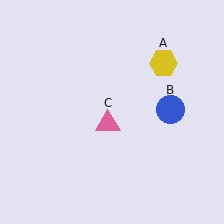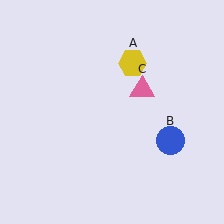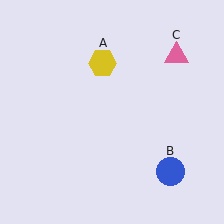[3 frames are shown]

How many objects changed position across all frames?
3 objects changed position: yellow hexagon (object A), blue circle (object B), pink triangle (object C).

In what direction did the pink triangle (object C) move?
The pink triangle (object C) moved up and to the right.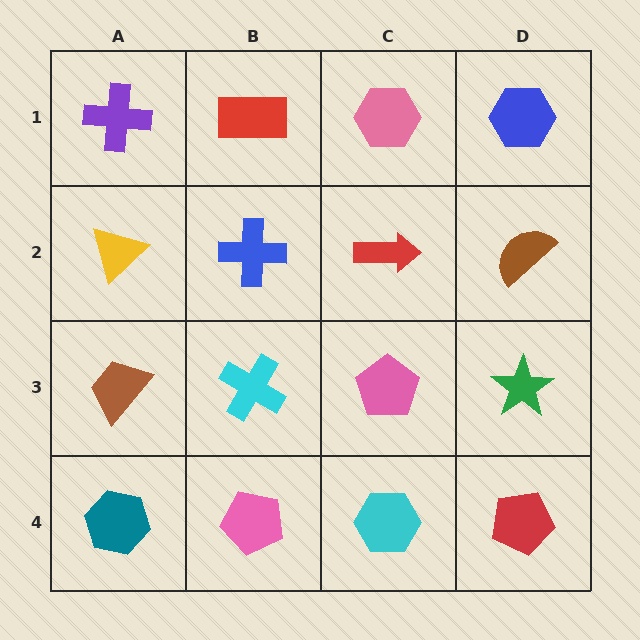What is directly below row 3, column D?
A red pentagon.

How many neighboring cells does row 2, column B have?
4.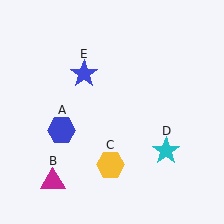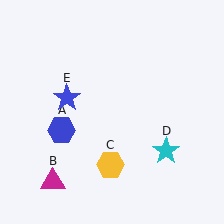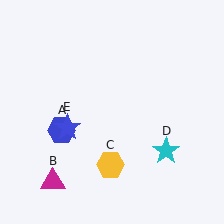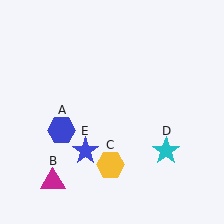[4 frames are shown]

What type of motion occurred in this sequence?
The blue star (object E) rotated counterclockwise around the center of the scene.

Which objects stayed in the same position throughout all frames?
Blue hexagon (object A) and magenta triangle (object B) and yellow hexagon (object C) and cyan star (object D) remained stationary.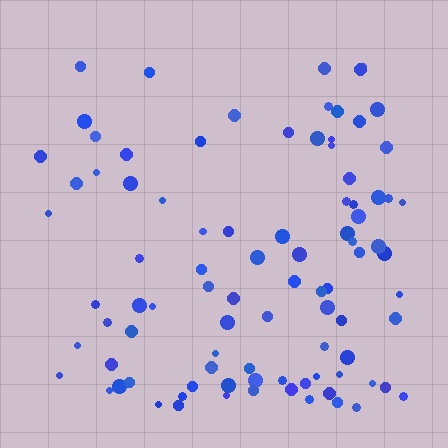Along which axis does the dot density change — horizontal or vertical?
Vertical.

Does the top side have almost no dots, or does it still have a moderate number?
Still a moderate number, just noticeably fewer than the bottom.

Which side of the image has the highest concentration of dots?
The bottom.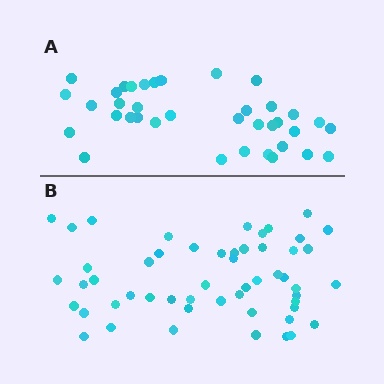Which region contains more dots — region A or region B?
Region B (the bottom region) has more dots.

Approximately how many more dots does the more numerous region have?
Region B has approximately 15 more dots than region A.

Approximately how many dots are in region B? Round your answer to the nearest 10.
About 50 dots. (The exact count is 53, which rounds to 50.)